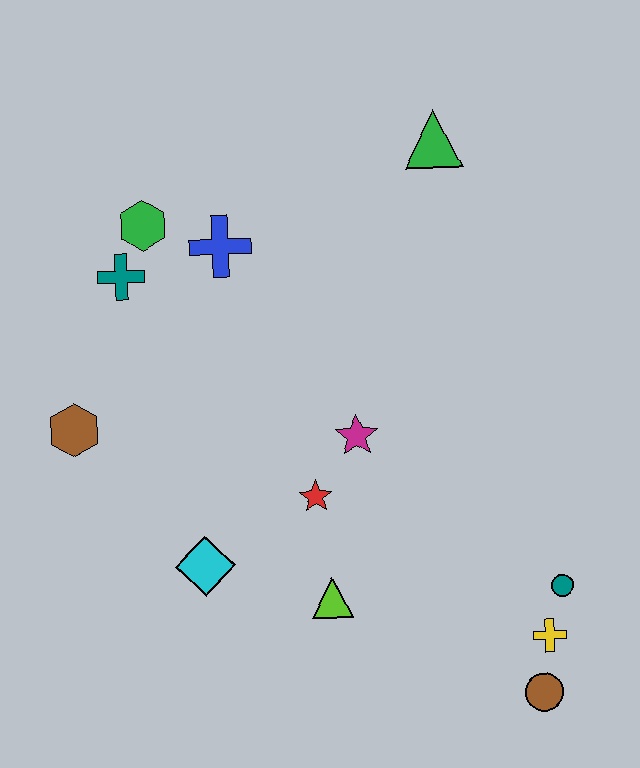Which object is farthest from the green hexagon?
The brown circle is farthest from the green hexagon.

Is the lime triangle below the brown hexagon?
Yes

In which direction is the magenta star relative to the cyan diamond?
The magenta star is to the right of the cyan diamond.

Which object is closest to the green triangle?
The blue cross is closest to the green triangle.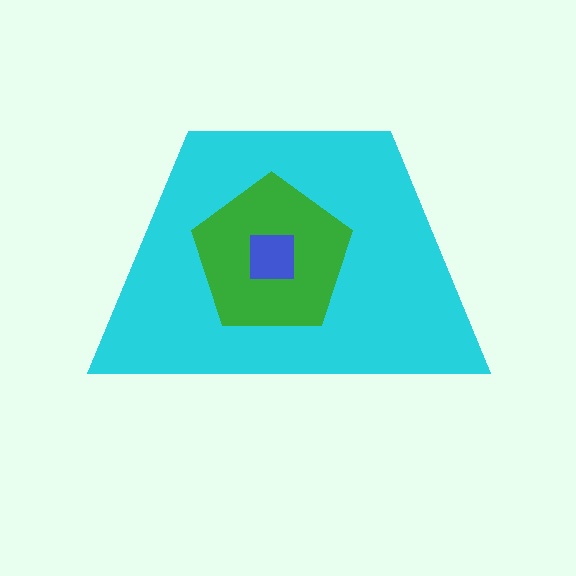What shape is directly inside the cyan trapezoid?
The green pentagon.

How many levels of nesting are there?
3.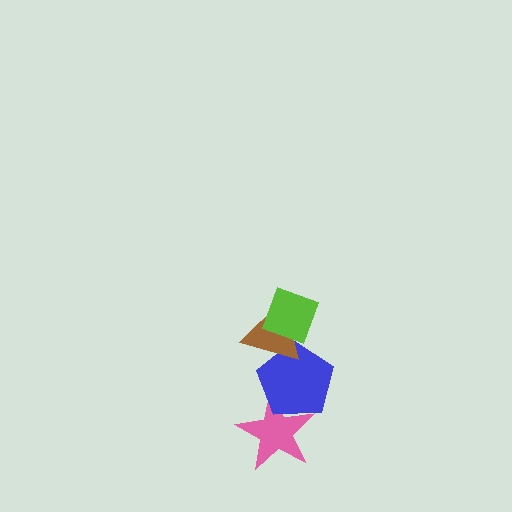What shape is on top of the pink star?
The blue pentagon is on top of the pink star.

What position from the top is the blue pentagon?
The blue pentagon is 3rd from the top.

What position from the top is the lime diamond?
The lime diamond is 1st from the top.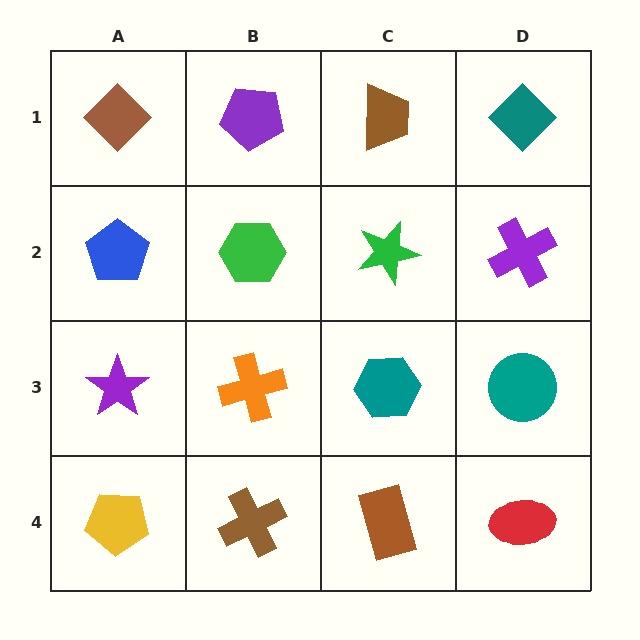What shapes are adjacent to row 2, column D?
A teal diamond (row 1, column D), a teal circle (row 3, column D), a green star (row 2, column C).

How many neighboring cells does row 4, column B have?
3.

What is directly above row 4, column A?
A purple star.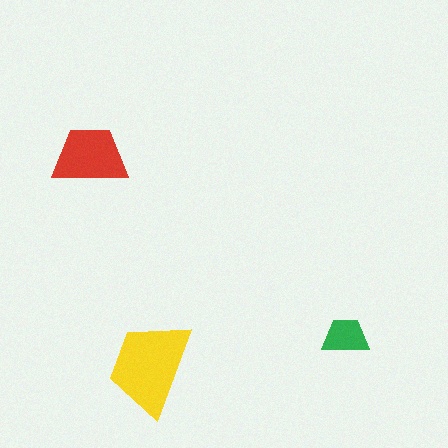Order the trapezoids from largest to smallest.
the yellow one, the red one, the green one.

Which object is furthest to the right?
The green trapezoid is rightmost.